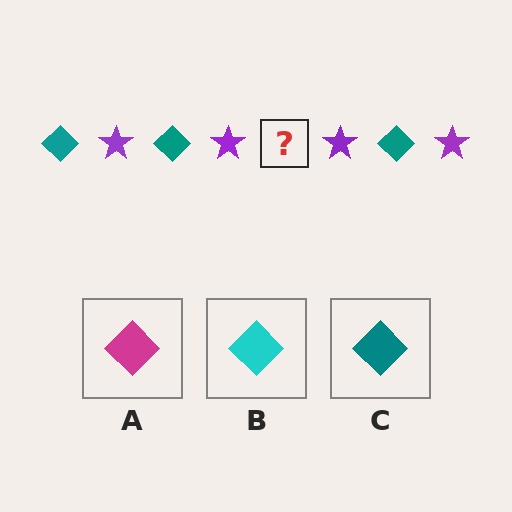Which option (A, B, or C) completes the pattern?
C.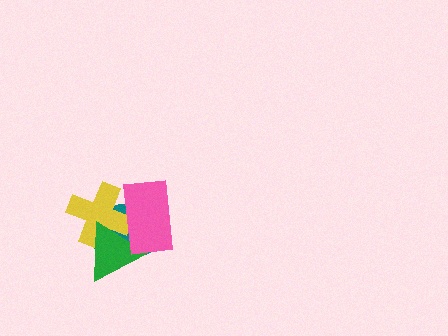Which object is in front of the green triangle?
The pink rectangle is in front of the green triangle.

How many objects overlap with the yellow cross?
3 objects overlap with the yellow cross.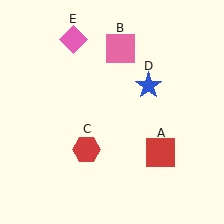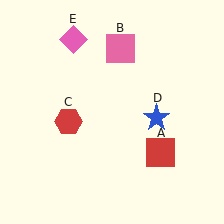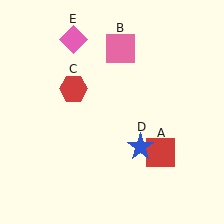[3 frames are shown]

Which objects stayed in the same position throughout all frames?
Red square (object A) and pink square (object B) and pink diamond (object E) remained stationary.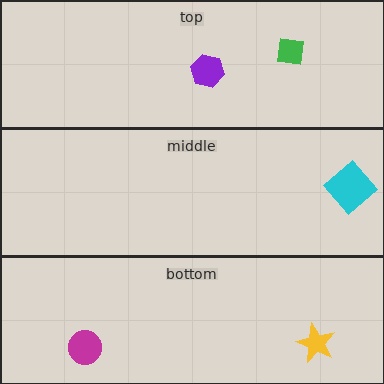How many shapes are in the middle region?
1.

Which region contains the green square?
The top region.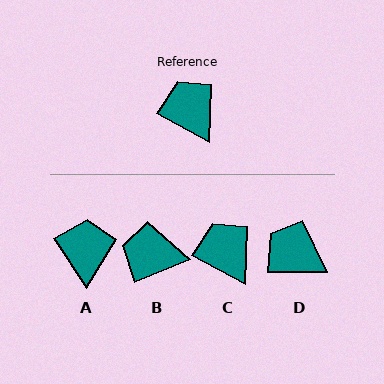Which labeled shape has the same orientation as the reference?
C.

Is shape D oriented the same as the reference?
No, it is off by about 28 degrees.